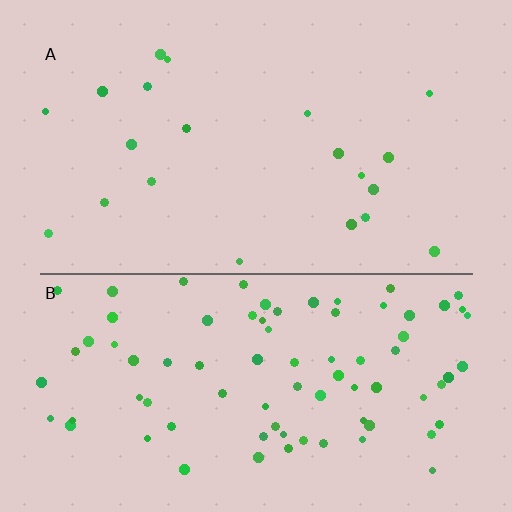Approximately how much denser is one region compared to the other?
Approximately 3.9× — region B over region A.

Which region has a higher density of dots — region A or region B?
B (the bottom).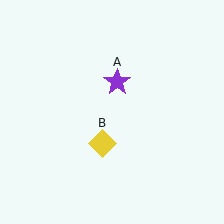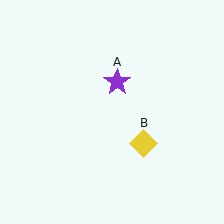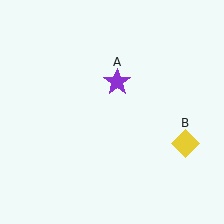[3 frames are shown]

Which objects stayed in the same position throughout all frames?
Purple star (object A) remained stationary.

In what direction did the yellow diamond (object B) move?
The yellow diamond (object B) moved right.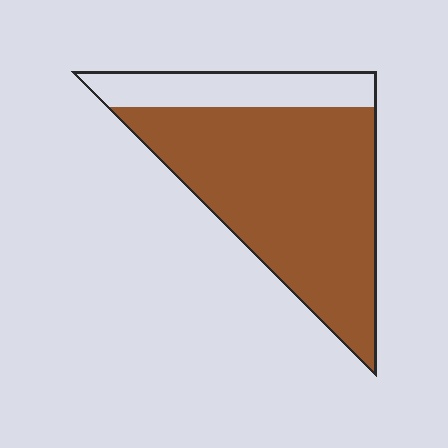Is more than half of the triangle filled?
Yes.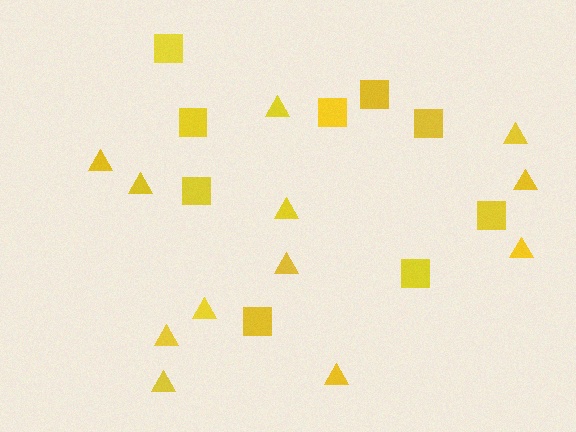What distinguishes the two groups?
There are 2 groups: one group of triangles (12) and one group of squares (9).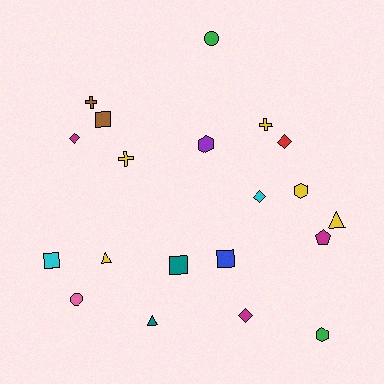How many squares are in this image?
There are 4 squares.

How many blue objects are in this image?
There is 1 blue object.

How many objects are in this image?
There are 20 objects.